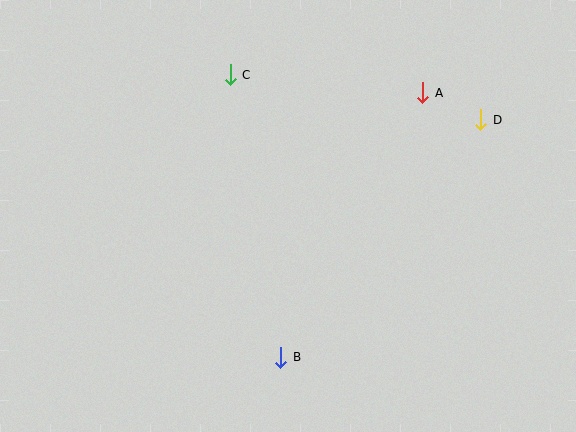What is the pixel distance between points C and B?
The distance between C and B is 287 pixels.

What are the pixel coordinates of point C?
Point C is at (230, 75).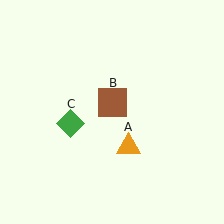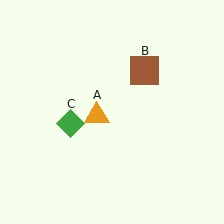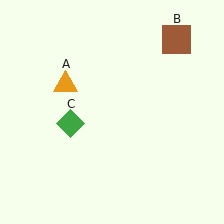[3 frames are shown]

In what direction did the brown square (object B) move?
The brown square (object B) moved up and to the right.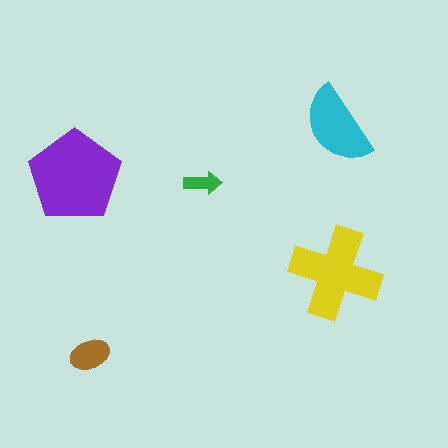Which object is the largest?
The purple pentagon.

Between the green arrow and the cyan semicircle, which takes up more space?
The cyan semicircle.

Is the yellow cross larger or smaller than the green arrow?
Larger.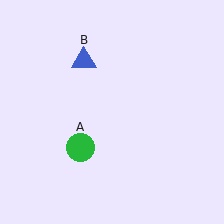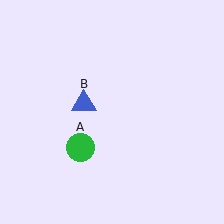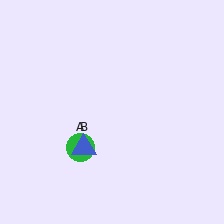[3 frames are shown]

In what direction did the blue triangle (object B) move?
The blue triangle (object B) moved down.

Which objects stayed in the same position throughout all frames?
Green circle (object A) remained stationary.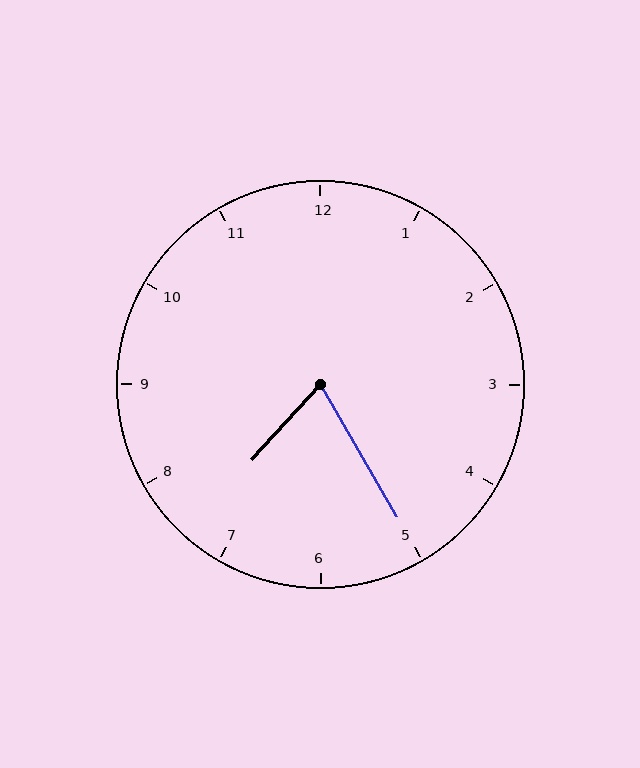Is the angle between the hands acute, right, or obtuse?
It is acute.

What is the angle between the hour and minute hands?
Approximately 72 degrees.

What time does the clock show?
7:25.